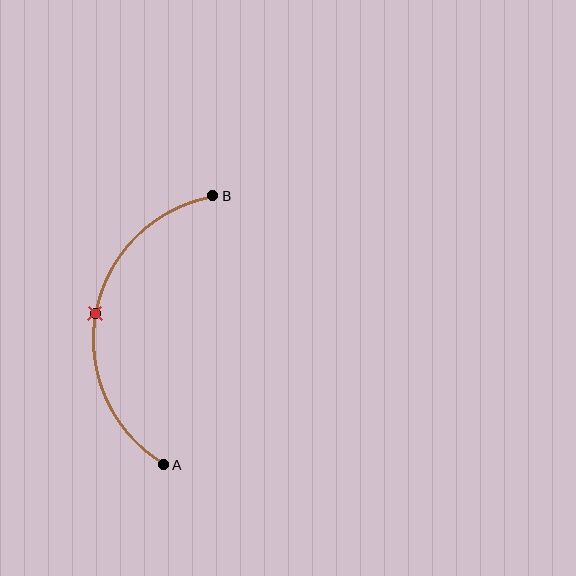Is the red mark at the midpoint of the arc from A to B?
Yes. The red mark lies on the arc at equal arc-length from both A and B — it is the arc midpoint.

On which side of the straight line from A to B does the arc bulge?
The arc bulges to the left of the straight line connecting A and B.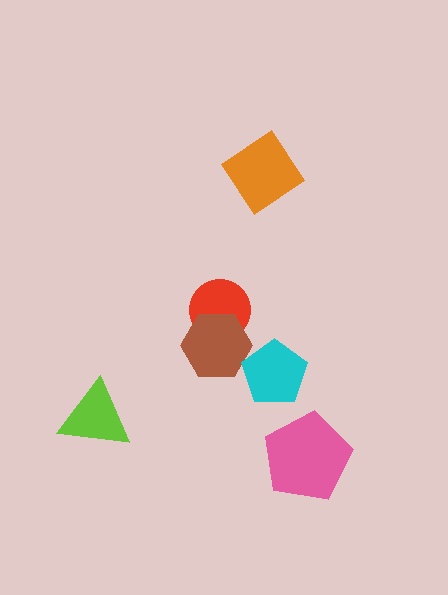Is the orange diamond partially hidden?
No, no other shape covers it.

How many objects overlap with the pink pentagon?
0 objects overlap with the pink pentagon.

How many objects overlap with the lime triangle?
0 objects overlap with the lime triangle.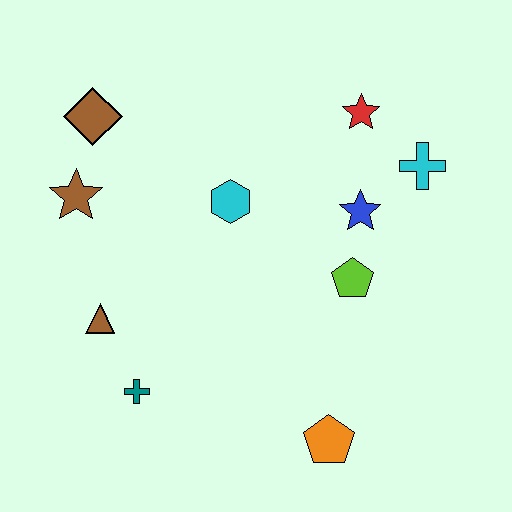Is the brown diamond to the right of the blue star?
No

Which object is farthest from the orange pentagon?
The brown diamond is farthest from the orange pentagon.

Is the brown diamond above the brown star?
Yes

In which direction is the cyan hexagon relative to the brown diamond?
The cyan hexagon is to the right of the brown diamond.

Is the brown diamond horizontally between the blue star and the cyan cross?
No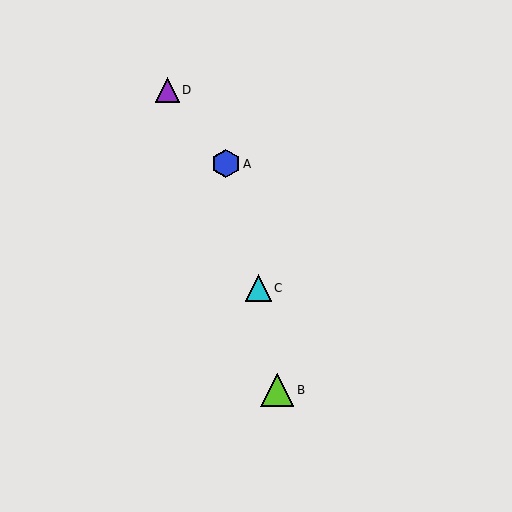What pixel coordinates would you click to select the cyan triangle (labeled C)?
Click at (258, 288) to select the cyan triangle C.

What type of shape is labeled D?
Shape D is a purple triangle.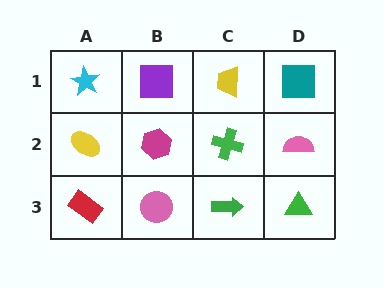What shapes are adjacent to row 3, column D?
A pink semicircle (row 2, column D), a green arrow (row 3, column C).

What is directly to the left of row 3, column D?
A green arrow.